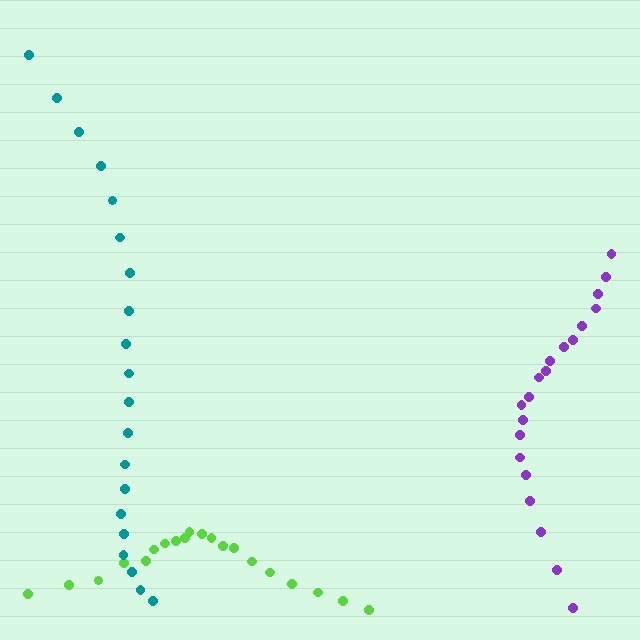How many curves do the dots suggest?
There are 3 distinct paths.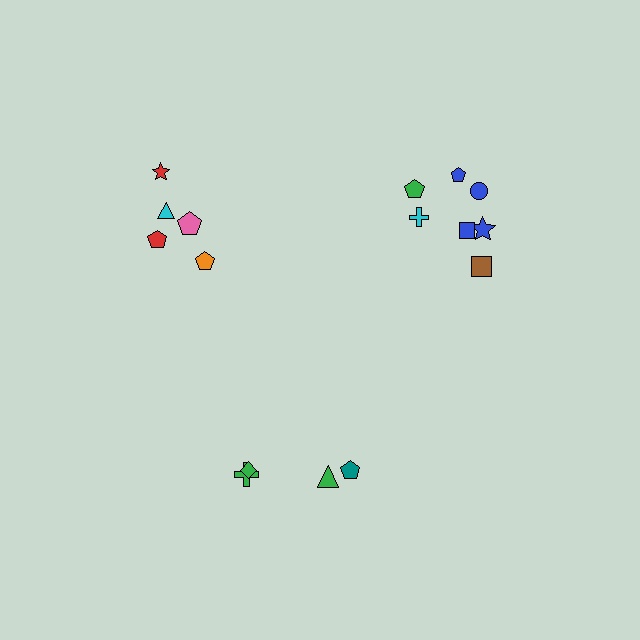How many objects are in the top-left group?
There are 5 objects.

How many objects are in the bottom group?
There are 4 objects.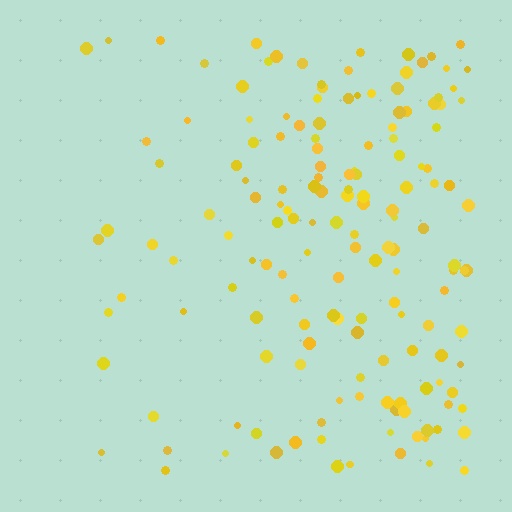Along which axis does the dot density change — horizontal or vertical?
Horizontal.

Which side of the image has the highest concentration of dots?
The right.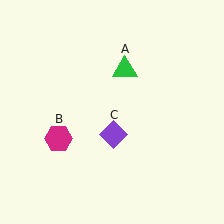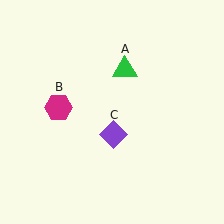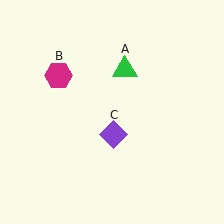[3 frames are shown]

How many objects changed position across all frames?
1 object changed position: magenta hexagon (object B).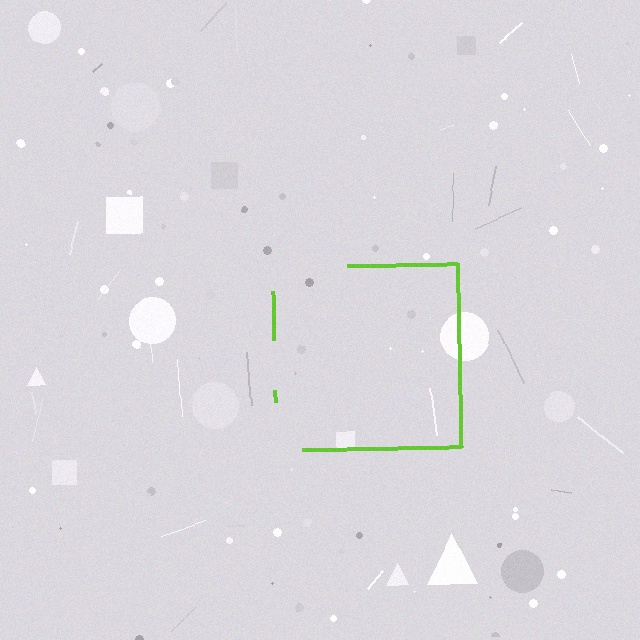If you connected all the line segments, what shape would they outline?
They would outline a square.